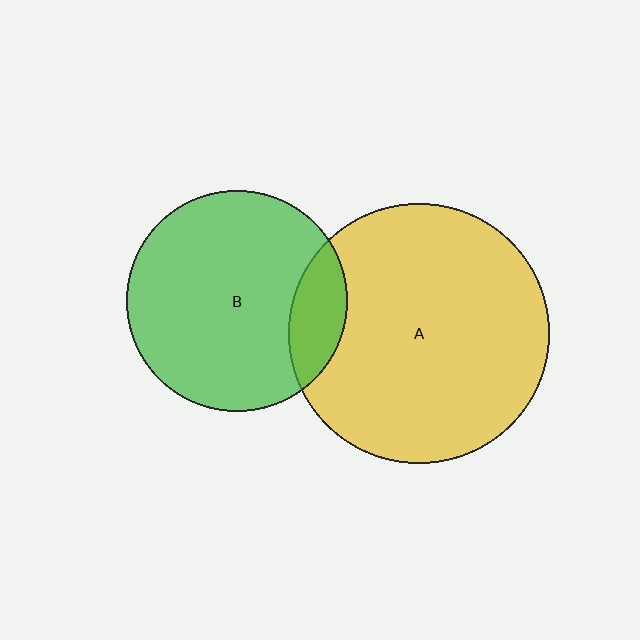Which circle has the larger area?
Circle A (yellow).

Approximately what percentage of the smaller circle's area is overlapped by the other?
Approximately 15%.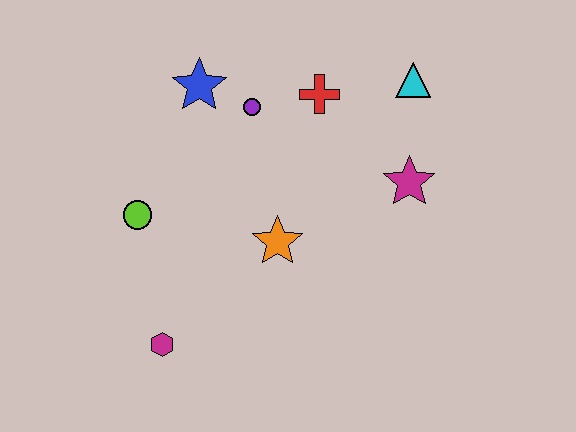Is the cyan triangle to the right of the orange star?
Yes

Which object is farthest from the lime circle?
The cyan triangle is farthest from the lime circle.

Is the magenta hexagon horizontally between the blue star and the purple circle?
No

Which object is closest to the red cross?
The purple circle is closest to the red cross.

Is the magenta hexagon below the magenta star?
Yes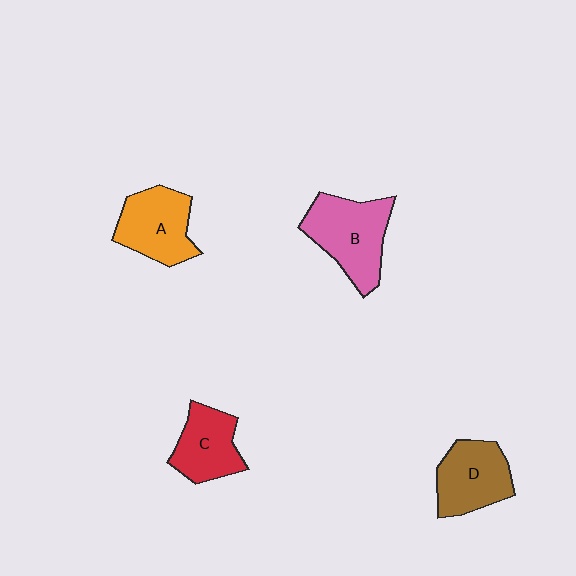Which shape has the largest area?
Shape B (pink).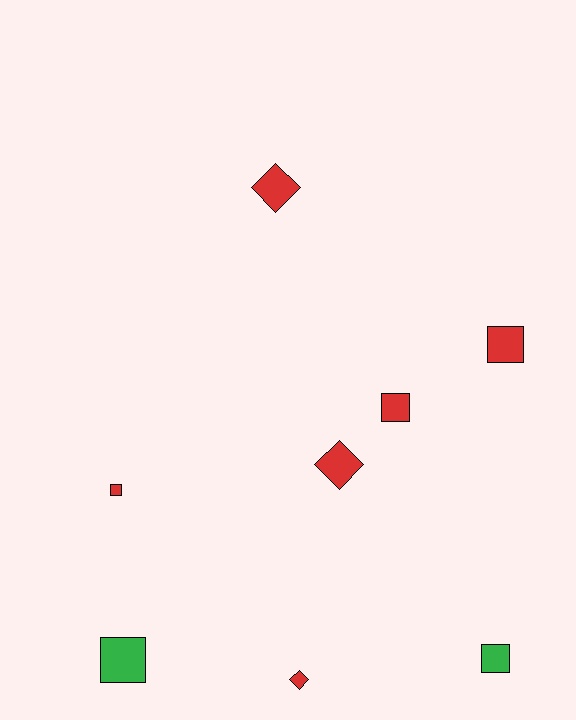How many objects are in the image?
There are 8 objects.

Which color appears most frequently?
Red, with 6 objects.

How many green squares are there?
There are 2 green squares.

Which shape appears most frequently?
Square, with 5 objects.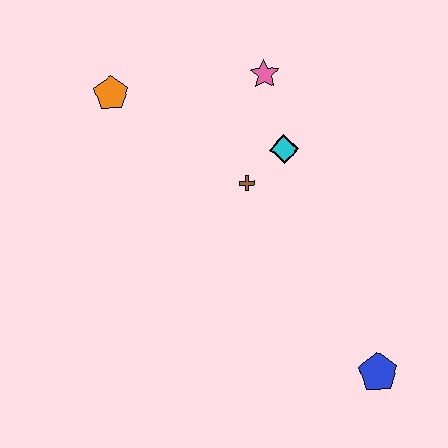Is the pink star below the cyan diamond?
No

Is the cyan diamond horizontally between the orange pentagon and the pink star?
No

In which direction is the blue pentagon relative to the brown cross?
The blue pentagon is below the brown cross.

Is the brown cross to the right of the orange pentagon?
Yes